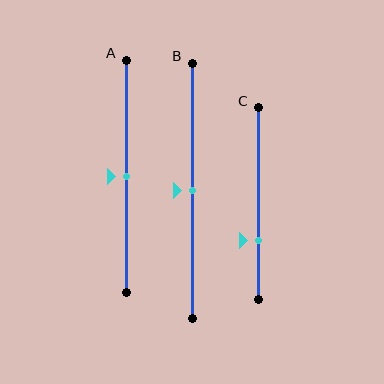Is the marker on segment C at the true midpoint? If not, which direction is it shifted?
No, the marker on segment C is shifted downward by about 19% of the segment length.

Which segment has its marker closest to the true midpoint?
Segment A has its marker closest to the true midpoint.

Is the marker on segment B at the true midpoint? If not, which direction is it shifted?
Yes, the marker on segment B is at the true midpoint.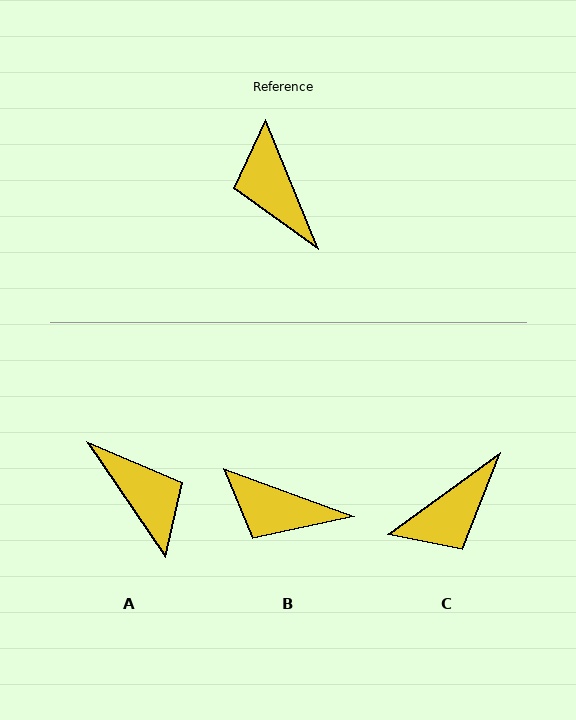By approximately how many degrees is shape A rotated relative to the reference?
Approximately 168 degrees clockwise.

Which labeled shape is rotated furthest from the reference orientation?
A, about 168 degrees away.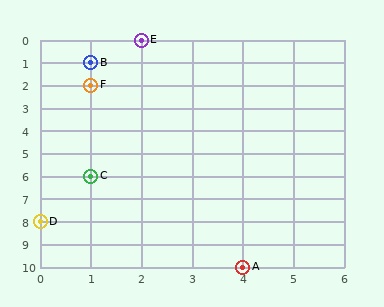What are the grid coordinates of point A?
Point A is at grid coordinates (4, 10).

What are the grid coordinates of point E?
Point E is at grid coordinates (2, 0).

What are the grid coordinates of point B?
Point B is at grid coordinates (1, 1).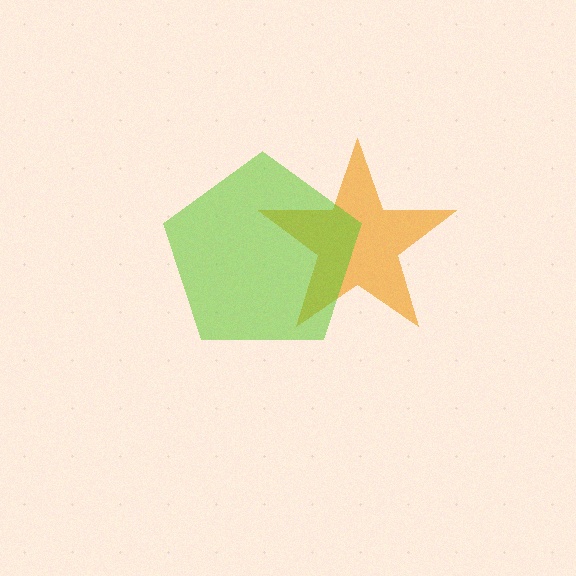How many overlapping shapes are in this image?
There are 2 overlapping shapes in the image.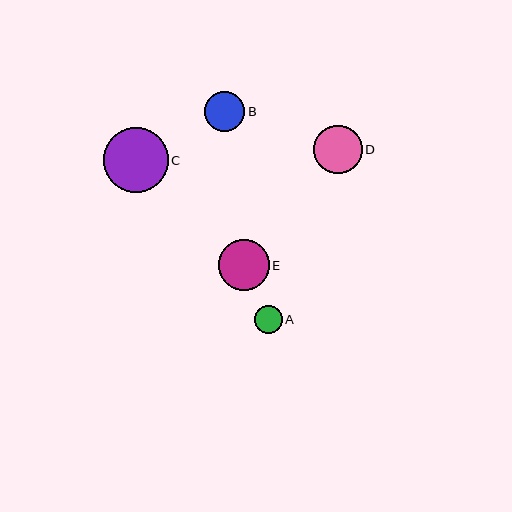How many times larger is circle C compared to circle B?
Circle C is approximately 1.6 times the size of circle B.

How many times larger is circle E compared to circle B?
Circle E is approximately 1.3 times the size of circle B.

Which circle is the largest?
Circle C is the largest with a size of approximately 65 pixels.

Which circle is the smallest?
Circle A is the smallest with a size of approximately 28 pixels.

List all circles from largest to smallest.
From largest to smallest: C, E, D, B, A.